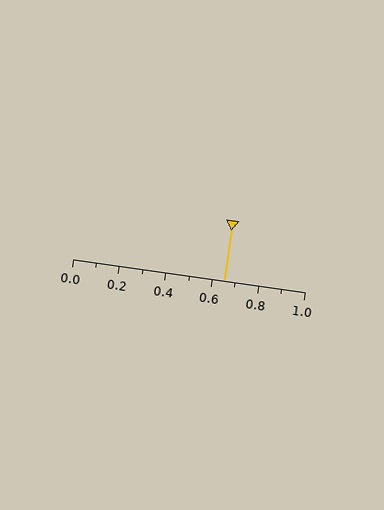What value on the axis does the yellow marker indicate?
The marker indicates approximately 0.65.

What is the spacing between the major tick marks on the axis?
The major ticks are spaced 0.2 apart.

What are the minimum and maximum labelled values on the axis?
The axis runs from 0.0 to 1.0.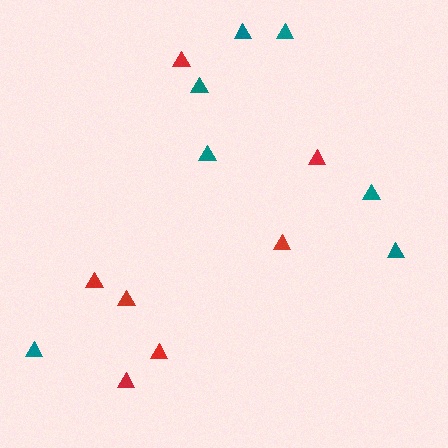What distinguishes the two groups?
There are 2 groups: one group of red triangles (7) and one group of teal triangles (7).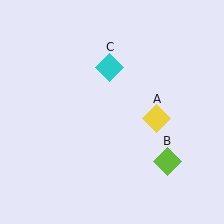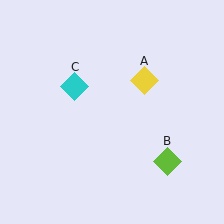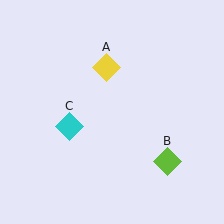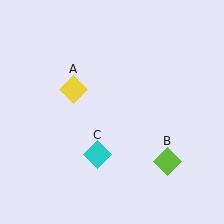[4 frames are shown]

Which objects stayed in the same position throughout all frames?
Lime diamond (object B) remained stationary.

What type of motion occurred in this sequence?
The yellow diamond (object A), cyan diamond (object C) rotated counterclockwise around the center of the scene.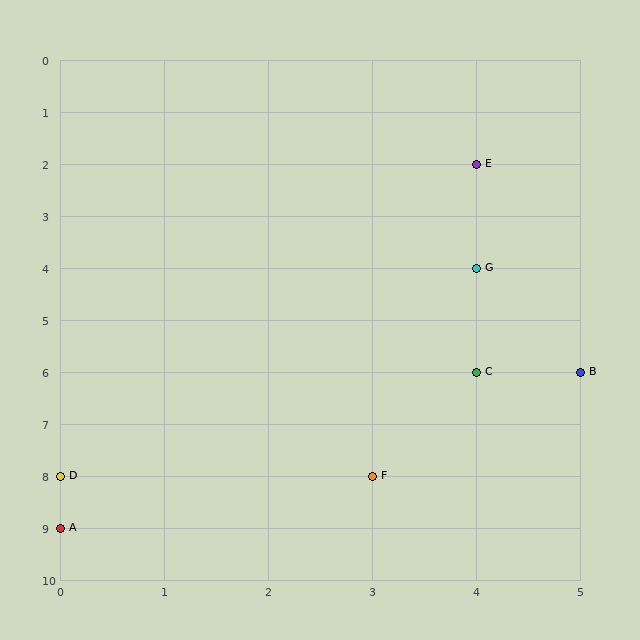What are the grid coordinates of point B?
Point B is at grid coordinates (5, 6).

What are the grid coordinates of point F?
Point F is at grid coordinates (3, 8).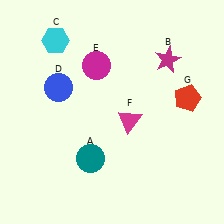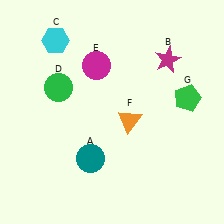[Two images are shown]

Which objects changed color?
D changed from blue to green. F changed from magenta to orange. G changed from red to green.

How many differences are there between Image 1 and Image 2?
There are 3 differences between the two images.